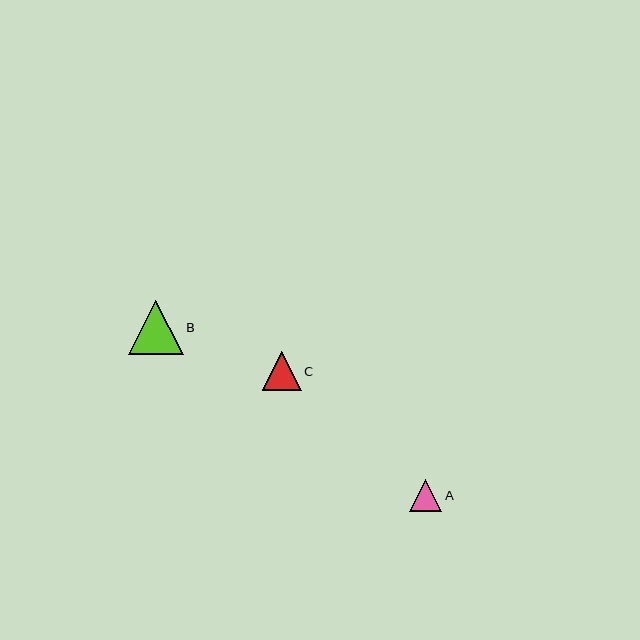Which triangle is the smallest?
Triangle A is the smallest with a size of approximately 32 pixels.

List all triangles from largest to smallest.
From largest to smallest: B, C, A.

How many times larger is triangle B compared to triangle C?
Triangle B is approximately 1.4 times the size of triangle C.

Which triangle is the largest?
Triangle B is the largest with a size of approximately 54 pixels.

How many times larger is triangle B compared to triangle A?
Triangle B is approximately 1.7 times the size of triangle A.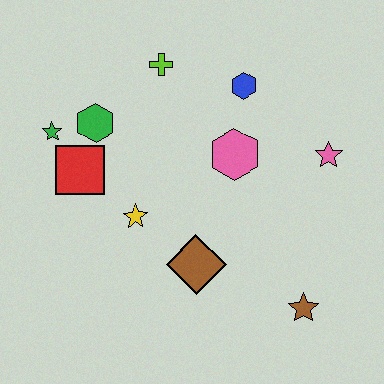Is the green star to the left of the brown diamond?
Yes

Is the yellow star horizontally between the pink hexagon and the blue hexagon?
No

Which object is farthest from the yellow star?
The pink star is farthest from the yellow star.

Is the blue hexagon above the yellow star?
Yes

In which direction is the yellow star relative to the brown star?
The yellow star is to the left of the brown star.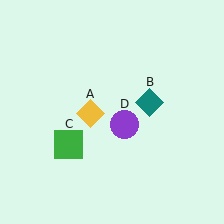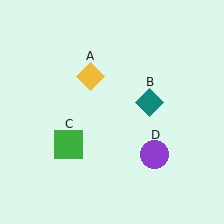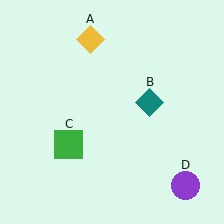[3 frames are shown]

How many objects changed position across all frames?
2 objects changed position: yellow diamond (object A), purple circle (object D).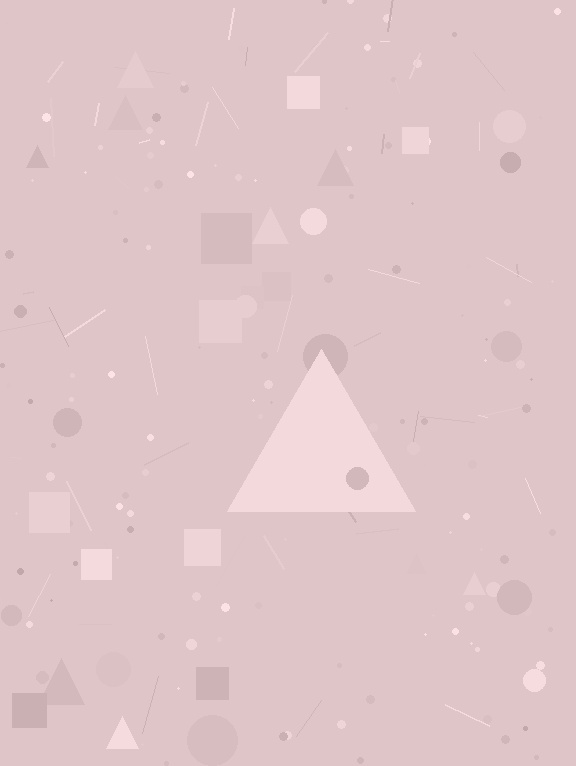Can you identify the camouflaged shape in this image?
The camouflaged shape is a triangle.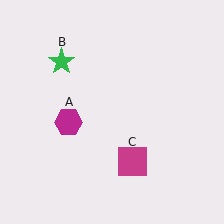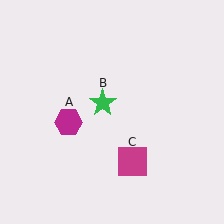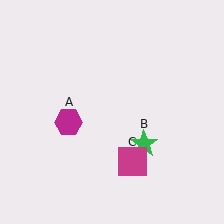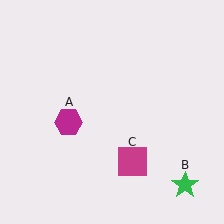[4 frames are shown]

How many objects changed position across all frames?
1 object changed position: green star (object B).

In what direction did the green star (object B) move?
The green star (object B) moved down and to the right.